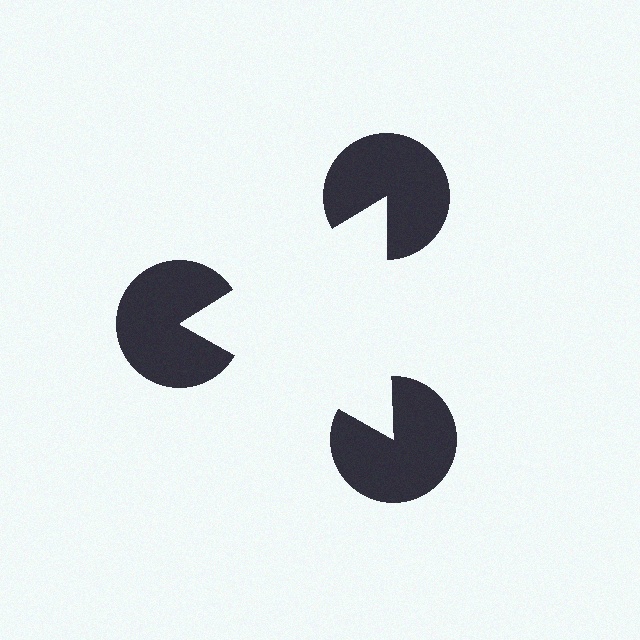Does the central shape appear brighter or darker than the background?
It typically appears slightly brighter than the background, even though no actual brightness change is drawn.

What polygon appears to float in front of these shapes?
An illusory triangle — its edges are inferred from the aligned wedge cuts in the pac-man discs, not physically drawn.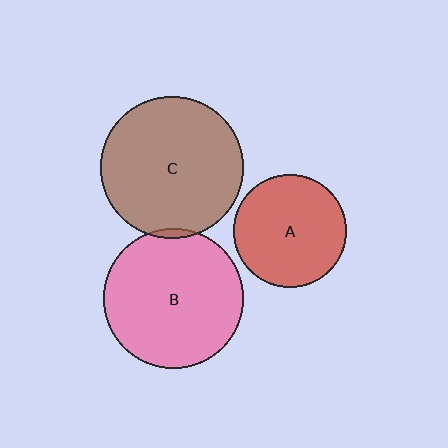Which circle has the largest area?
Circle C (brown).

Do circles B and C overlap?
Yes.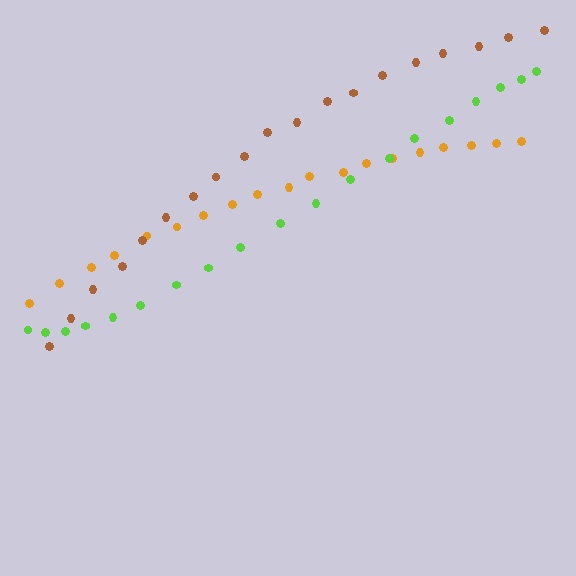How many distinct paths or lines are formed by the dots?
There are 3 distinct paths.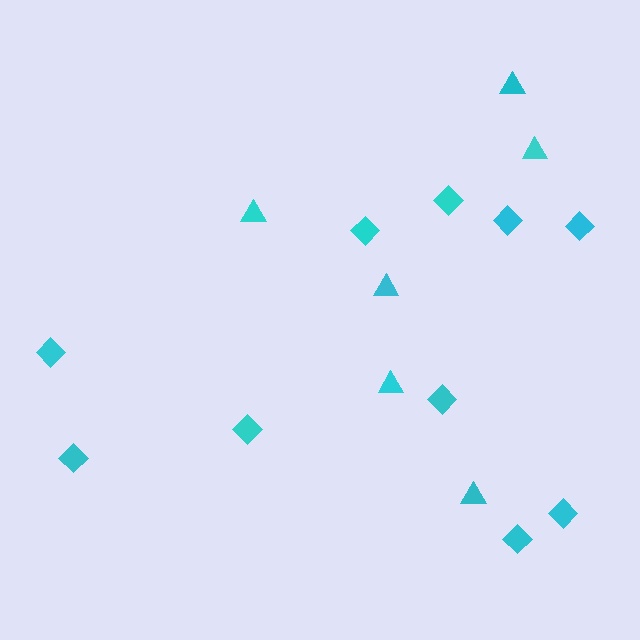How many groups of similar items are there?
There are 2 groups: one group of diamonds (10) and one group of triangles (6).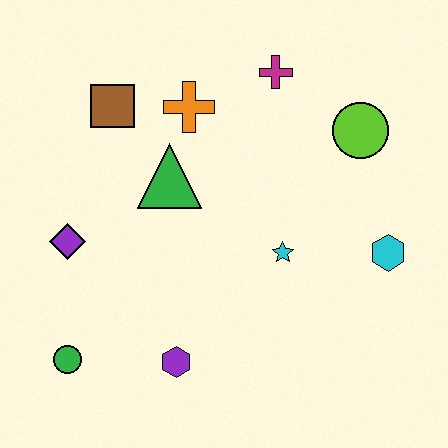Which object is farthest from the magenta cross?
The green circle is farthest from the magenta cross.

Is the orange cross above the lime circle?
Yes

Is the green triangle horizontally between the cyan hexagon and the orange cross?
No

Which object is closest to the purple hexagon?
The green circle is closest to the purple hexagon.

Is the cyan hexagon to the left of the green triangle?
No